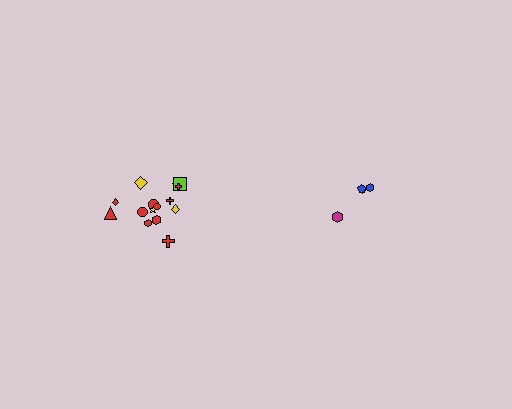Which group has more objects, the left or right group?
The left group.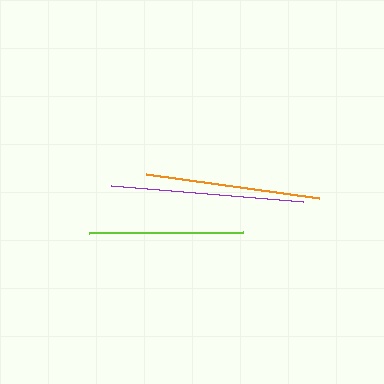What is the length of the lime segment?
The lime segment is approximately 153 pixels long.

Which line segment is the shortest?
The lime line is the shortest at approximately 153 pixels.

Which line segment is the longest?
The purple line is the longest at approximately 193 pixels.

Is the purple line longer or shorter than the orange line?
The purple line is longer than the orange line.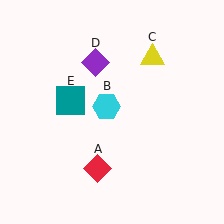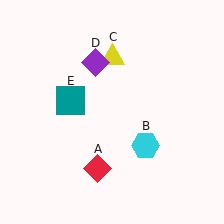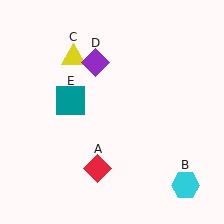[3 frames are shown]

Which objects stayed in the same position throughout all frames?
Red diamond (object A) and purple diamond (object D) and teal square (object E) remained stationary.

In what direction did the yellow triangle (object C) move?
The yellow triangle (object C) moved left.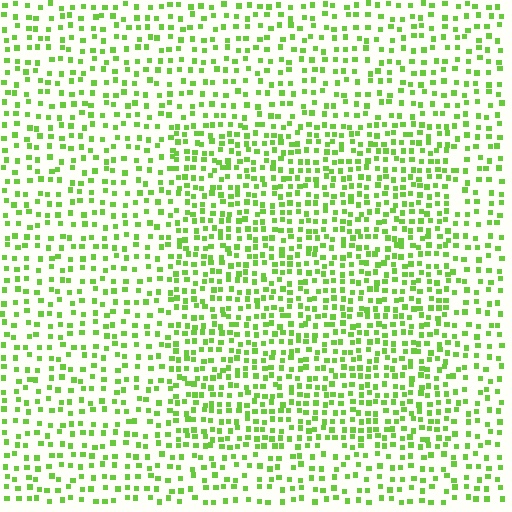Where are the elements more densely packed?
The elements are more densely packed inside the rectangle boundary.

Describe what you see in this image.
The image contains small lime elements arranged at two different densities. A rectangle-shaped region is visible where the elements are more densely packed than the surrounding area.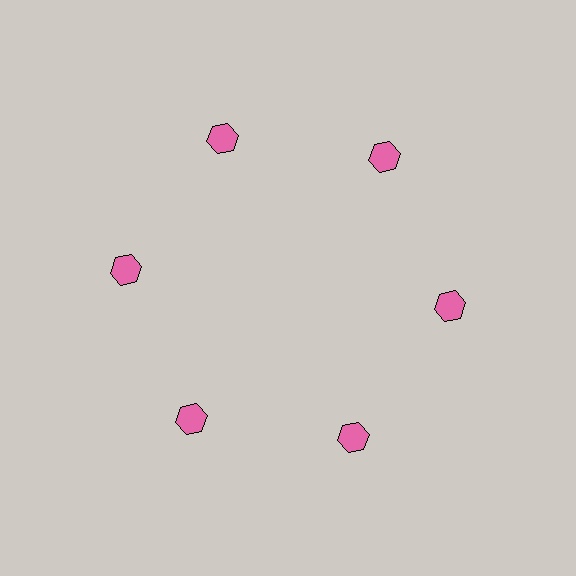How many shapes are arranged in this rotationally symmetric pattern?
There are 6 shapes, arranged in 6 groups of 1.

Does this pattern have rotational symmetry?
Yes, this pattern has 6-fold rotational symmetry. It looks the same after rotating 60 degrees around the center.